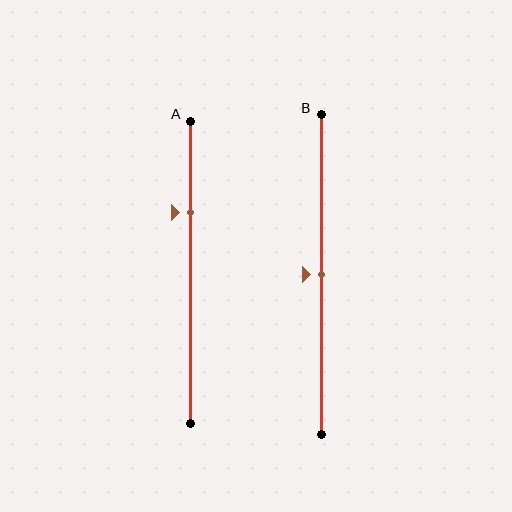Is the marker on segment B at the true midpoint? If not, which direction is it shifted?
Yes, the marker on segment B is at the true midpoint.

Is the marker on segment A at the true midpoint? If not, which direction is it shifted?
No, the marker on segment A is shifted upward by about 20% of the segment length.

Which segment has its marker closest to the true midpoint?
Segment B has its marker closest to the true midpoint.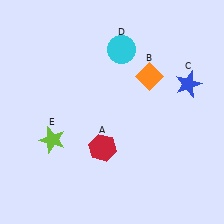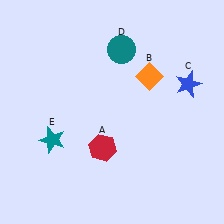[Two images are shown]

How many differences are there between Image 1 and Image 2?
There are 2 differences between the two images.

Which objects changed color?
D changed from cyan to teal. E changed from lime to teal.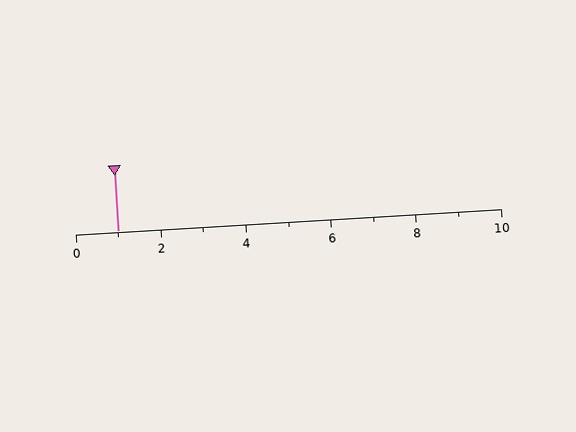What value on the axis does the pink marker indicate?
The marker indicates approximately 1.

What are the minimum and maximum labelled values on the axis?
The axis runs from 0 to 10.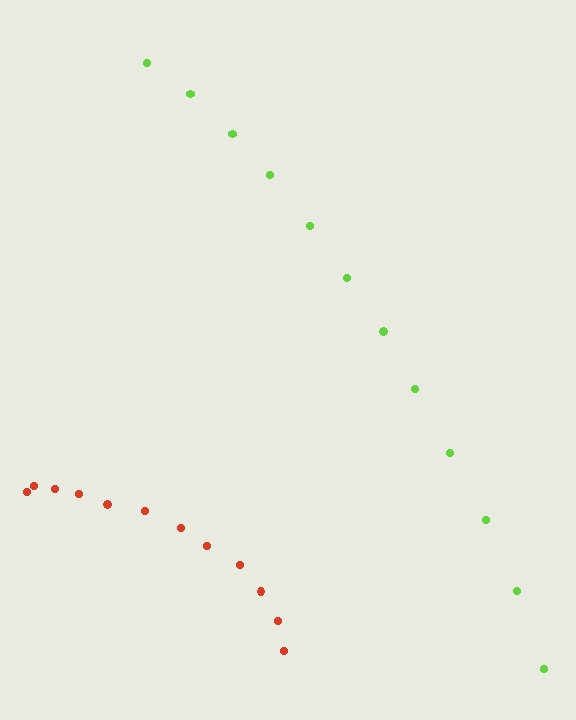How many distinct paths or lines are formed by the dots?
There are 2 distinct paths.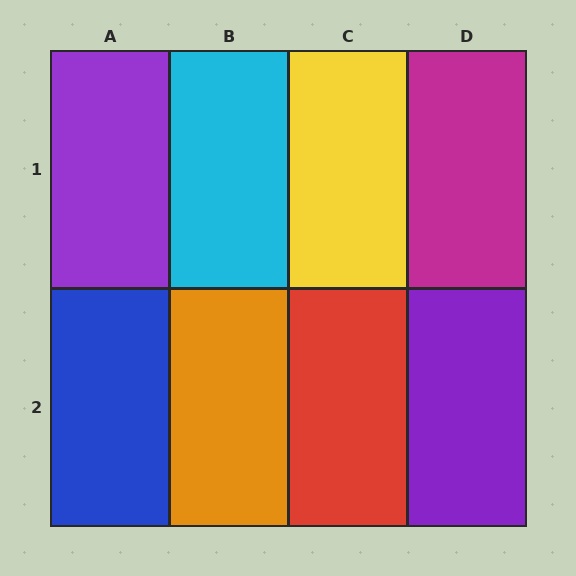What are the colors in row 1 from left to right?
Purple, cyan, yellow, magenta.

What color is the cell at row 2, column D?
Purple.